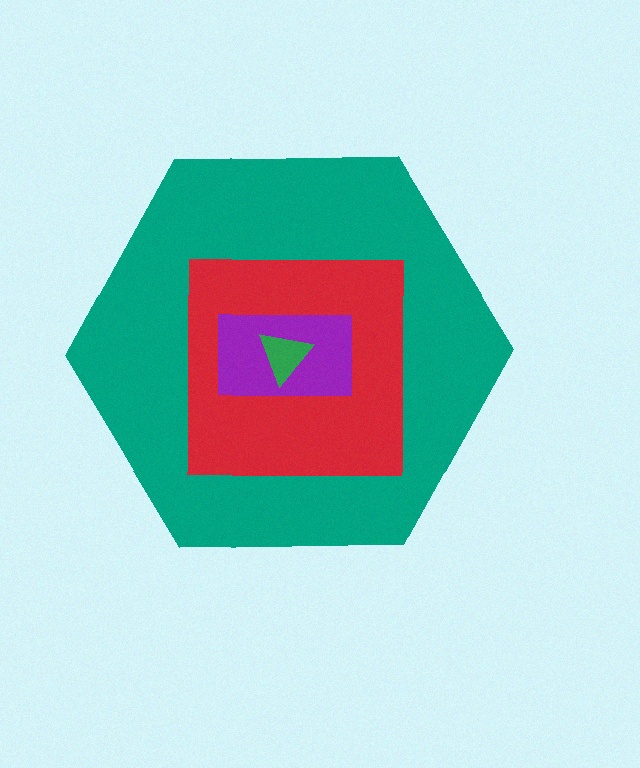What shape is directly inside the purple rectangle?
The green triangle.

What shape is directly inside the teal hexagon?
The red square.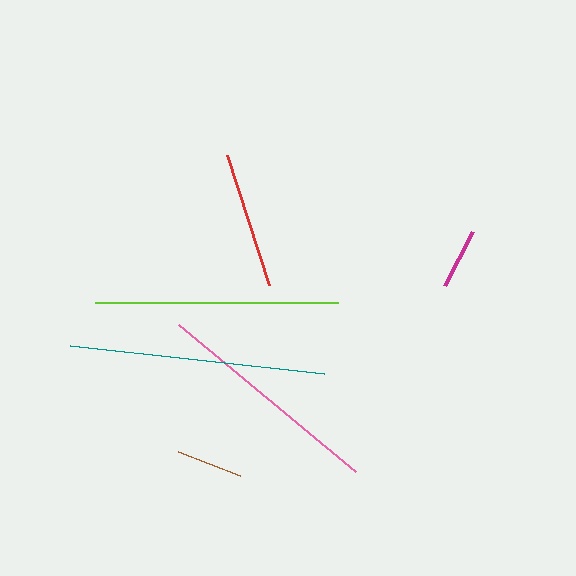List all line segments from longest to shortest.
From longest to shortest: teal, lime, pink, red, brown, magenta.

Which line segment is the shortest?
The magenta line is the shortest at approximately 61 pixels.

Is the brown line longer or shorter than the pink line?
The pink line is longer than the brown line.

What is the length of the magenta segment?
The magenta segment is approximately 61 pixels long.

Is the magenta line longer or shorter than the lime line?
The lime line is longer than the magenta line.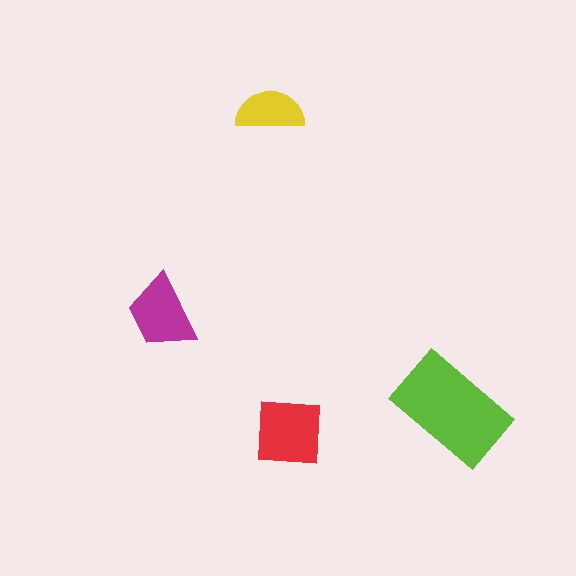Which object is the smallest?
The yellow semicircle.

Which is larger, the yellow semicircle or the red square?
The red square.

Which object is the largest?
The lime rectangle.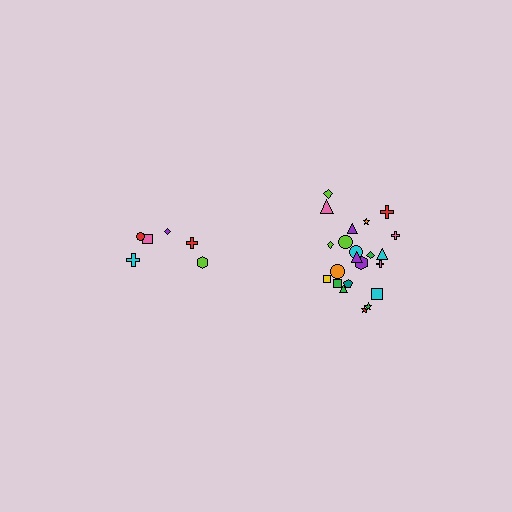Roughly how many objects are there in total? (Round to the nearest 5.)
Roughly 30 objects in total.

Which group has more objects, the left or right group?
The right group.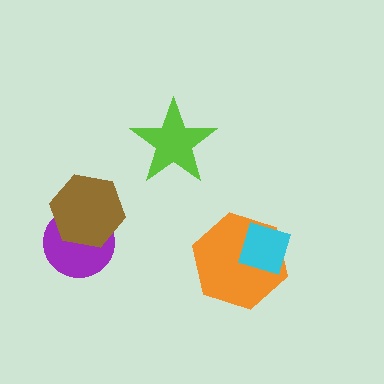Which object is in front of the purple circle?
The brown hexagon is in front of the purple circle.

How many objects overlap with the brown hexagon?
1 object overlaps with the brown hexagon.